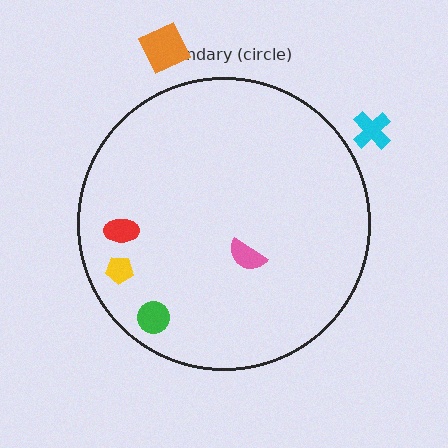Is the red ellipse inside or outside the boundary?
Inside.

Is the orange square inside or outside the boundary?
Outside.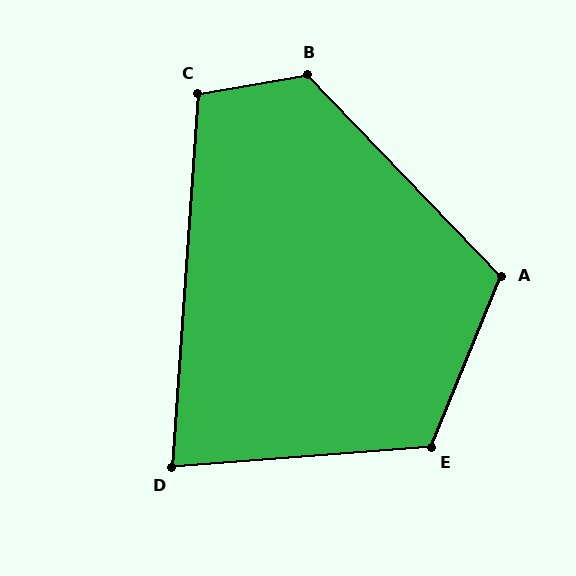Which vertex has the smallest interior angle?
D, at approximately 81 degrees.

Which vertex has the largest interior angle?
B, at approximately 124 degrees.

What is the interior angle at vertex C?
Approximately 104 degrees (obtuse).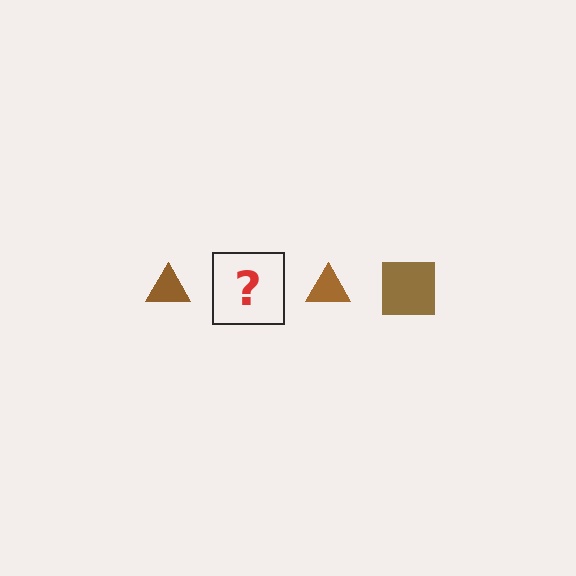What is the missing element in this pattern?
The missing element is a brown square.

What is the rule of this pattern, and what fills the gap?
The rule is that the pattern cycles through triangle, square shapes in brown. The gap should be filled with a brown square.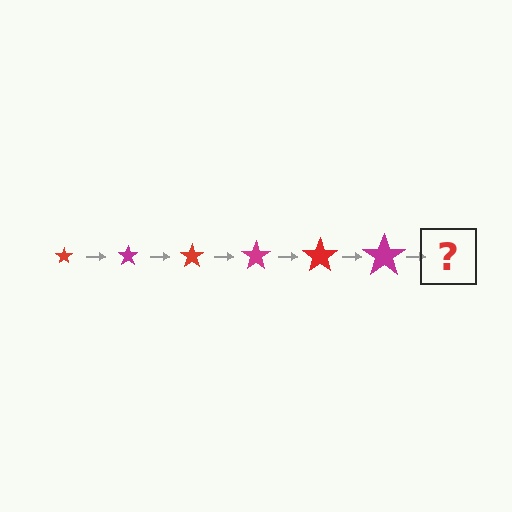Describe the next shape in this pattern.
It should be a red star, larger than the previous one.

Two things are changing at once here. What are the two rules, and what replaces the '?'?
The two rules are that the star grows larger each step and the color cycles through red and magenta. The '?' should be a red star, larger than the previous one.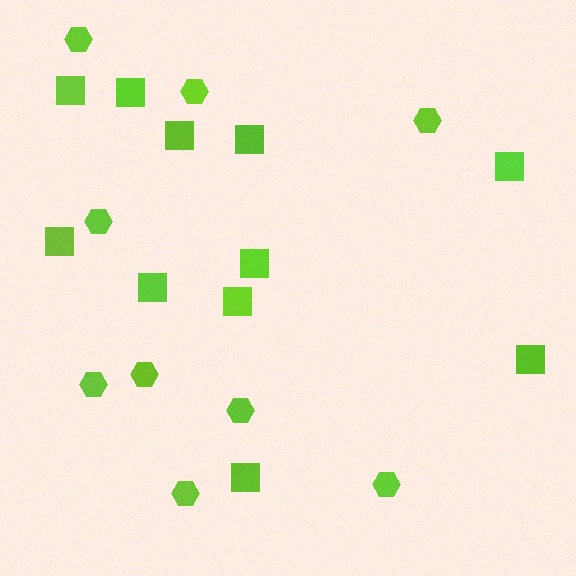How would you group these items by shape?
There are 2 groups: one group of hexagons (9) and one group of squares (11).